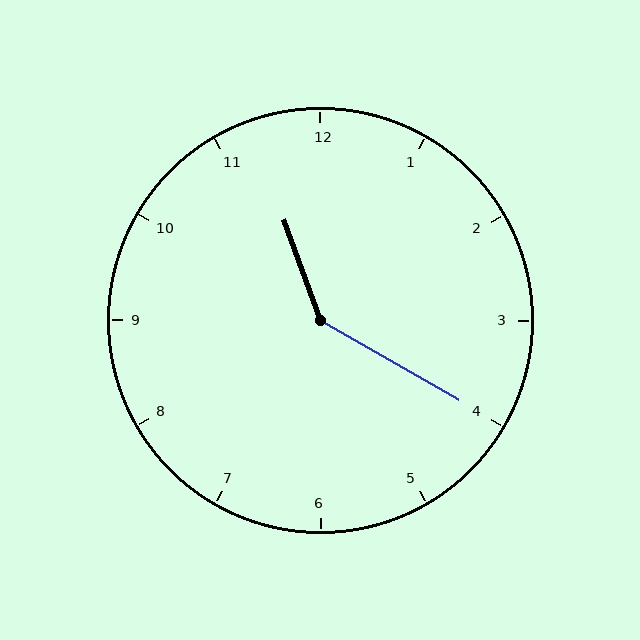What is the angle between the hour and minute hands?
Approximately 140 degrees.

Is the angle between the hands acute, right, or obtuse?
It is obtuse.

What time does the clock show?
11:20.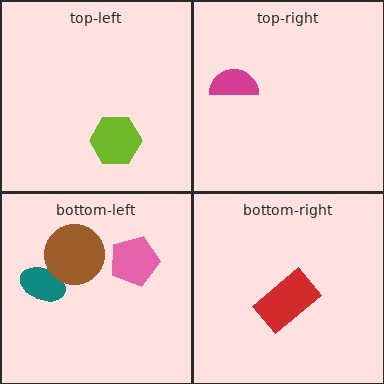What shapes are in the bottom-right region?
The red rectangle.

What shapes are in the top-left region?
The lime hexagon.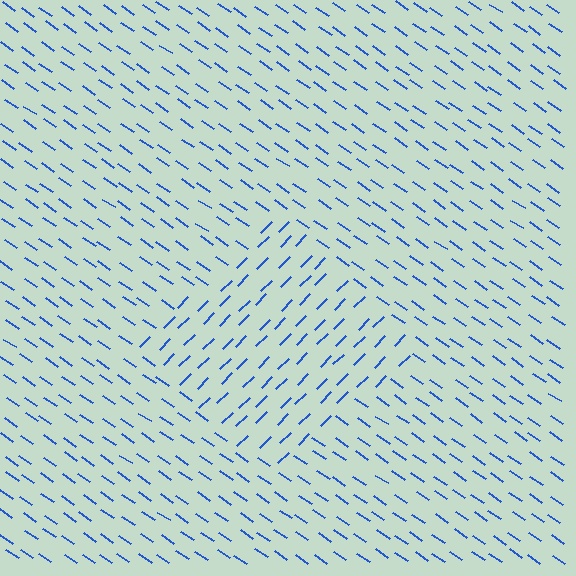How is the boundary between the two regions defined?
The boundary is defined purely by a change in line orientation (approximately 79 degrees difference). All lines are the same color and thickness.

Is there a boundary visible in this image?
Yes, there is a texture boundary formed by a change in line orientation.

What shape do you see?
I see a diamond.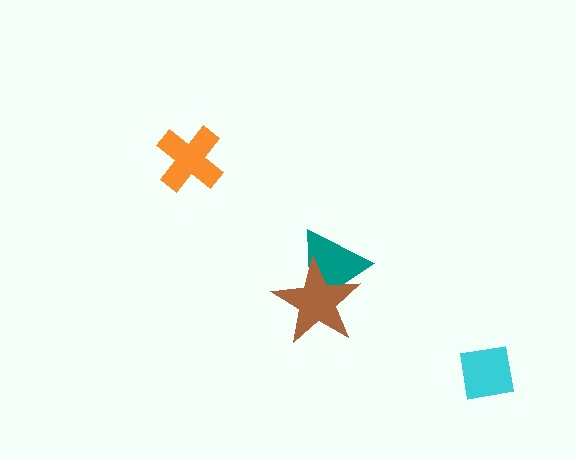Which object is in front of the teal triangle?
The brown star is in front of the teal triangle.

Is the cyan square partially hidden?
No, no other shape covers it.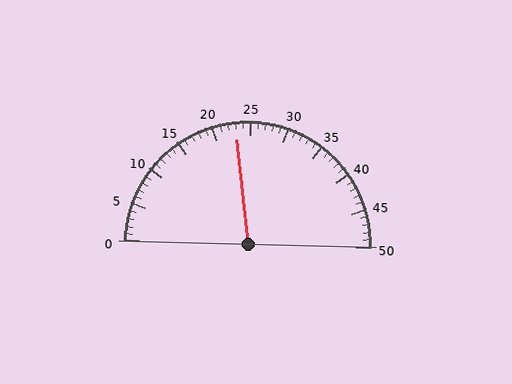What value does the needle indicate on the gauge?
The needle indicates approximately 23.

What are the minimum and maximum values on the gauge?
The gauge ranges from 0 to 50.